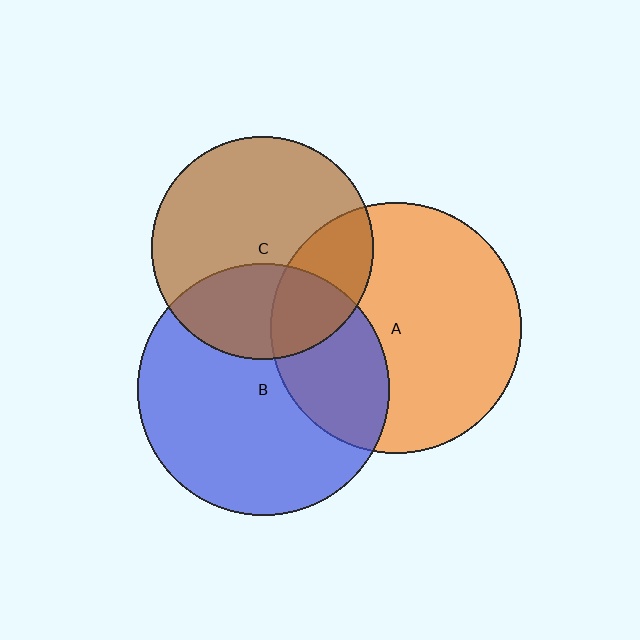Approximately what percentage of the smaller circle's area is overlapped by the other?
Approximately 30%.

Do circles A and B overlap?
Yes.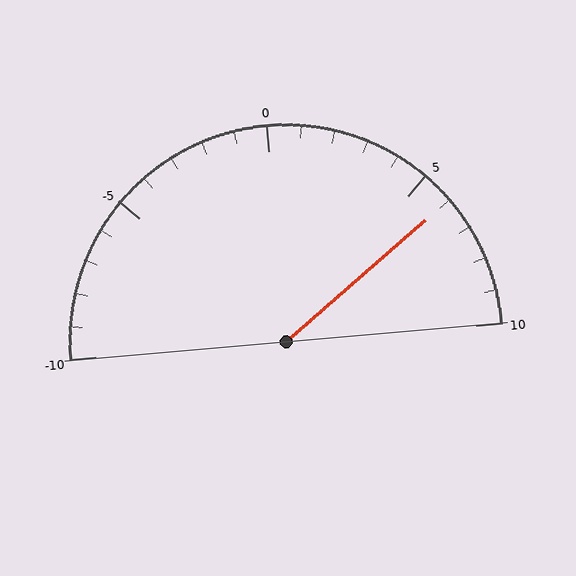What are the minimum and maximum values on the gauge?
The gauge ranges from -10 to 10.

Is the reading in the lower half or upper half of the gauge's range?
The reading is in the upper half of the range (-10 to 10).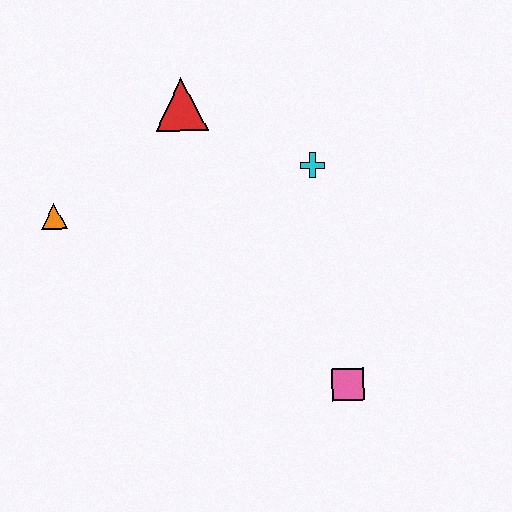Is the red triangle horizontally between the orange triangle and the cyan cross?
Yes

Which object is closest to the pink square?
The cyan cross is closest to the pink square.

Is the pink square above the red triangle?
No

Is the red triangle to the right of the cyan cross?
No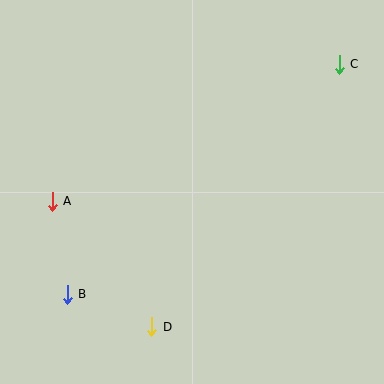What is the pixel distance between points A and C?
The distance between A and C is 318 pixels.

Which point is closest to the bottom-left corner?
Point B is closest to the bottom-left corner.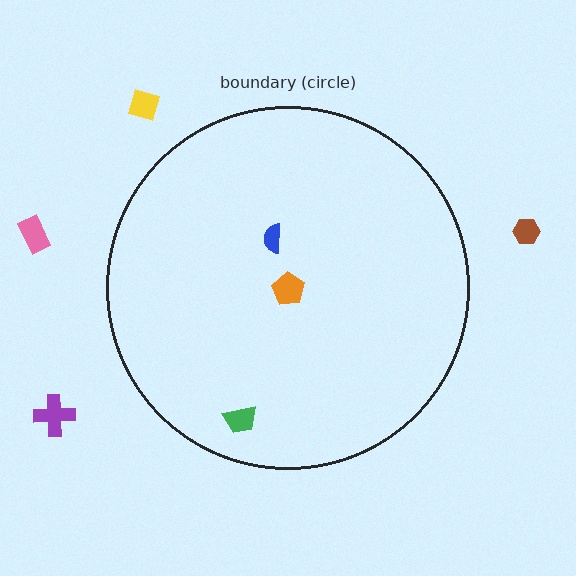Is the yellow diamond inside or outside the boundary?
Outside.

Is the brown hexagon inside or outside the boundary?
Outside.